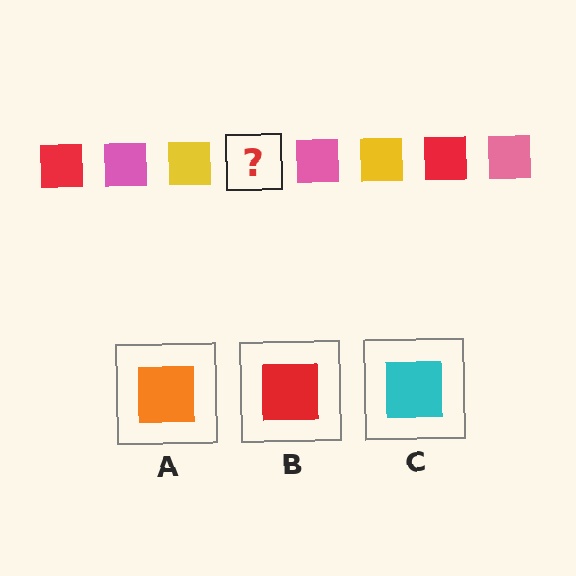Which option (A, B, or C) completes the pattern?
B.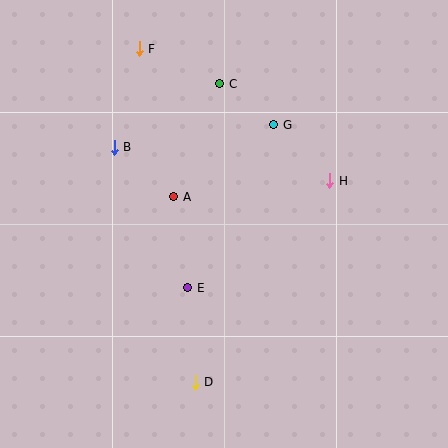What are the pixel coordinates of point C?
Point C is at (220, 84).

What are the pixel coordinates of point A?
Point A is at (174, 197).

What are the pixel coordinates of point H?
Point H is at (330, 181).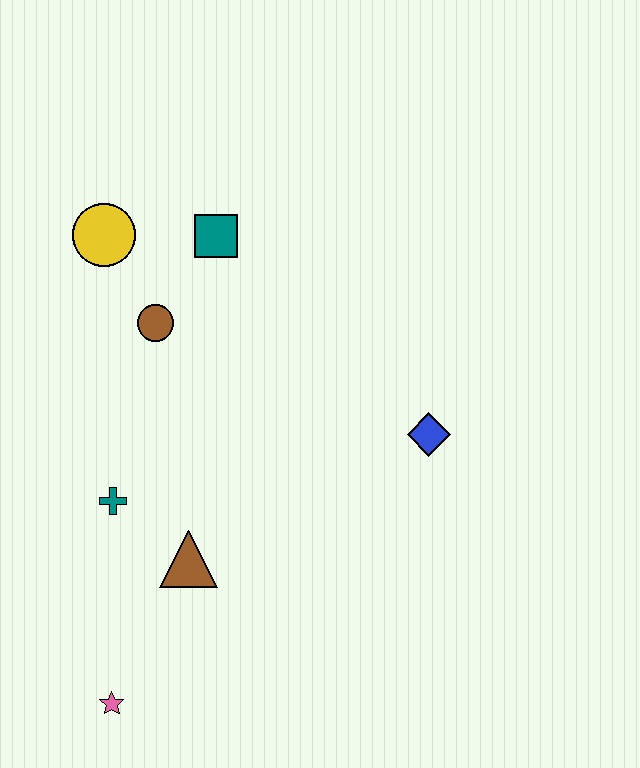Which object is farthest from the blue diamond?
The pink star is farthest from the blue diamond.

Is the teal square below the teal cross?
No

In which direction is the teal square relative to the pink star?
The teal square is above the pink star.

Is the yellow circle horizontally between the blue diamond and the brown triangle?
No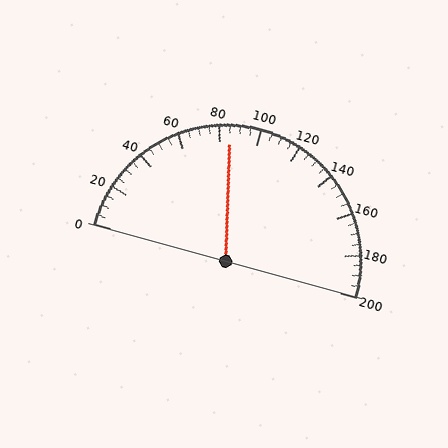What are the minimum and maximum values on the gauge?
The gauge ranges from 0 to 200.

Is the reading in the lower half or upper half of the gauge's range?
The reading is in the lower half of the range (0 to 200).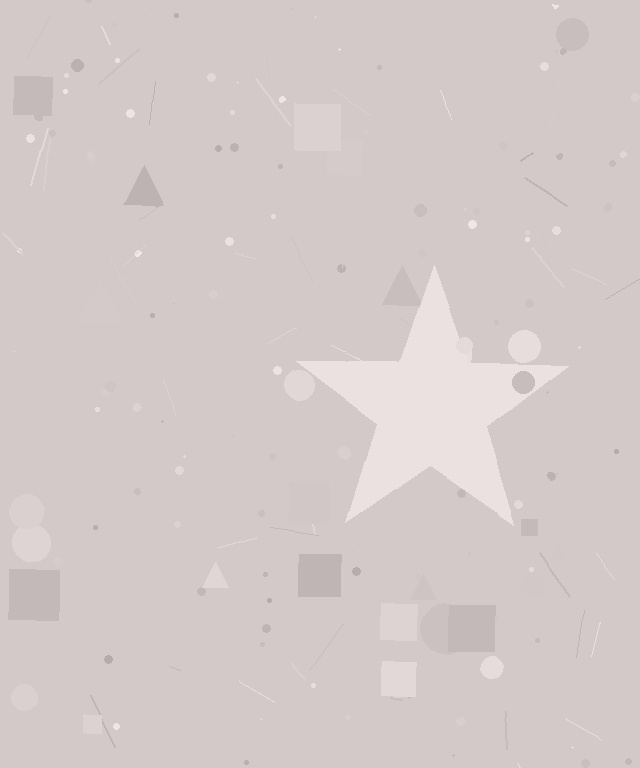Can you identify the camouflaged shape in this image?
The camouflaged shape is a star.